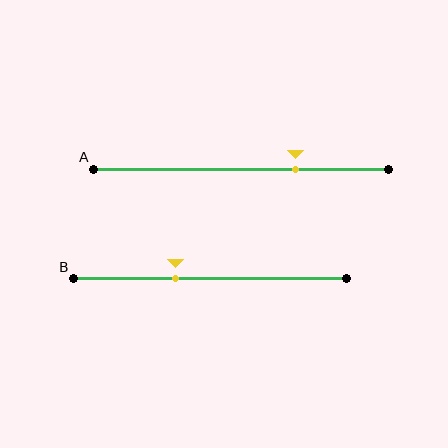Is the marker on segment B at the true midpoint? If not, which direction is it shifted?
No, the marker on segment B is shifted to the left by about 13% of the segment length.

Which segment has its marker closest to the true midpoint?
Segment B has its marker closest to the true midpoint.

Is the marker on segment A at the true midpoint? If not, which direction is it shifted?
No, the marker on segment A is shifted to the right by about 18% of the segment length.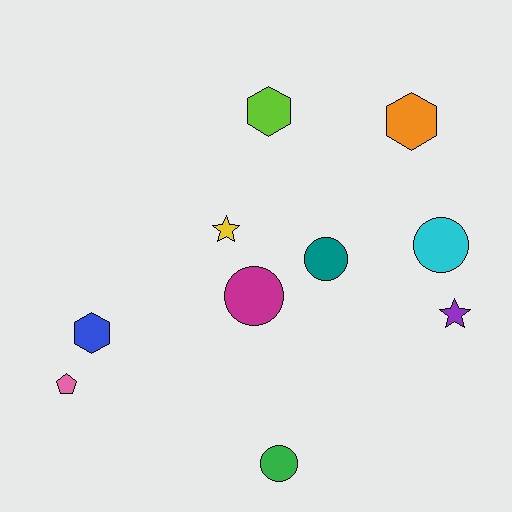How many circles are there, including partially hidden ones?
There are 4 circles.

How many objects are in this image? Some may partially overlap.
There are 10 objects.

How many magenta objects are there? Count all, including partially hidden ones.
There is 1 magenta object.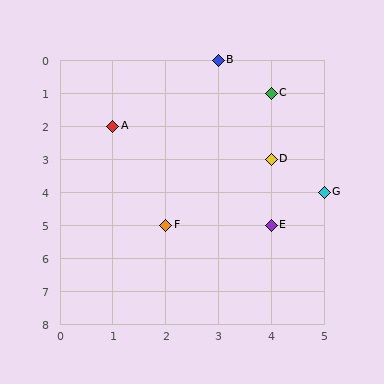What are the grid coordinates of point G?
Point G is at grid coordinates (5, 4).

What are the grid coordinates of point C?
Point C is at grid coordinates (4, 1).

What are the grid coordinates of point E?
Point E is at grid coordinates (4, 5).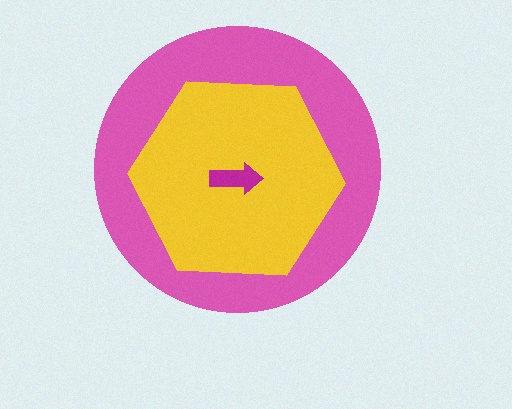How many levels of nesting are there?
3.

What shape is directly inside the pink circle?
The yellow hexagon.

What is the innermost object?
The magenta arrow.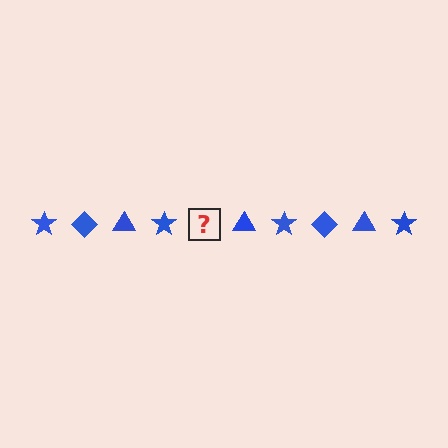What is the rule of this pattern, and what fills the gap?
The rule is that the pattern cycles through star, diamond, triangle shapes in blue. The gap should be filled with a blue diamond.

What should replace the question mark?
The question mark should be replaced with a blue diamond.